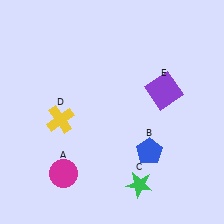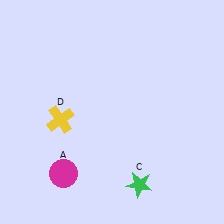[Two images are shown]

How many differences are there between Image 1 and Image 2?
There are 2 differences between the two images.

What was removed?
The blue pentagon (B), the purple square (E) were removed in Image 2.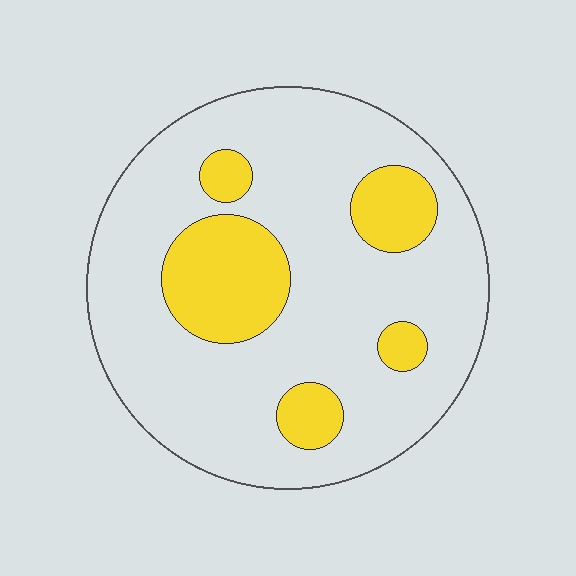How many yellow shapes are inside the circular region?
5.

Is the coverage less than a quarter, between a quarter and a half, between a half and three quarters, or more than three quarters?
Less than a quarter.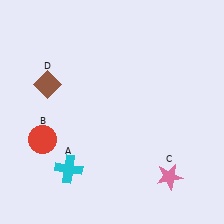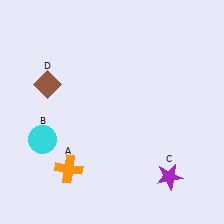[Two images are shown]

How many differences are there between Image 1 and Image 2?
There are 3 differences between the two images.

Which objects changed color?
A changed from cyan to orange. B changed from red to cyan. C changed from pink to purple.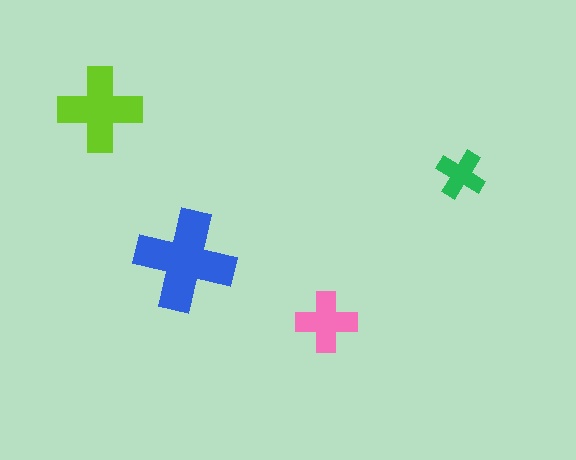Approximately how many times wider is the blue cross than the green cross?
About 2 times wider.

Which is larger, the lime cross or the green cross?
The lime one.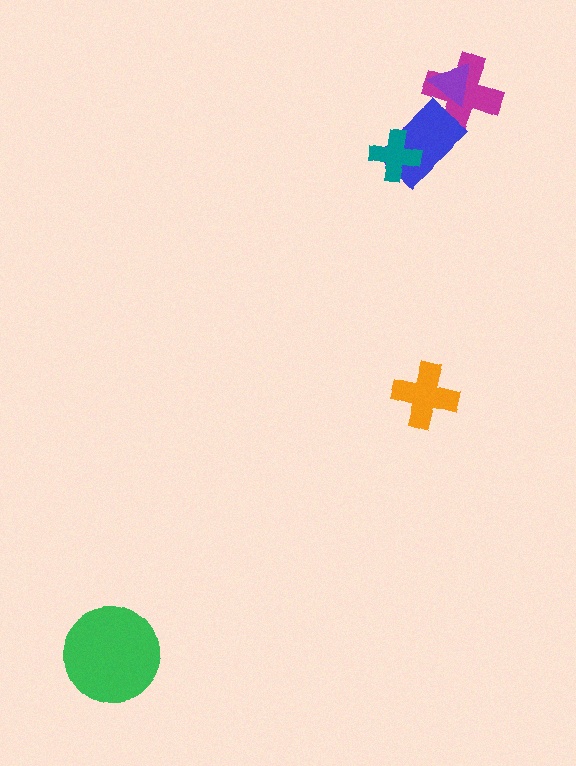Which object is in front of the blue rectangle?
The teal cross is in front of the blue rectangle.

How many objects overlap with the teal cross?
1 object overlaps with the teal cross.